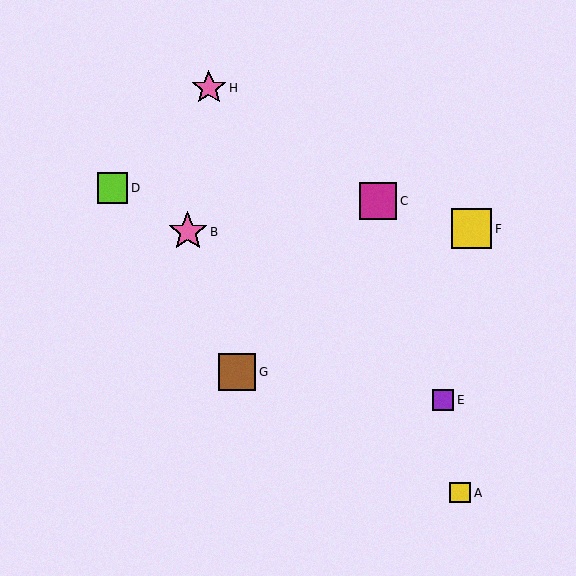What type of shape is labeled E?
Shape E is a purple square.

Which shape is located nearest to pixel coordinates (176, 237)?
The pink star (labeled B) at (188, 232) is nearest to that location.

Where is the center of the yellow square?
The center of the yellow square is at (472, 229).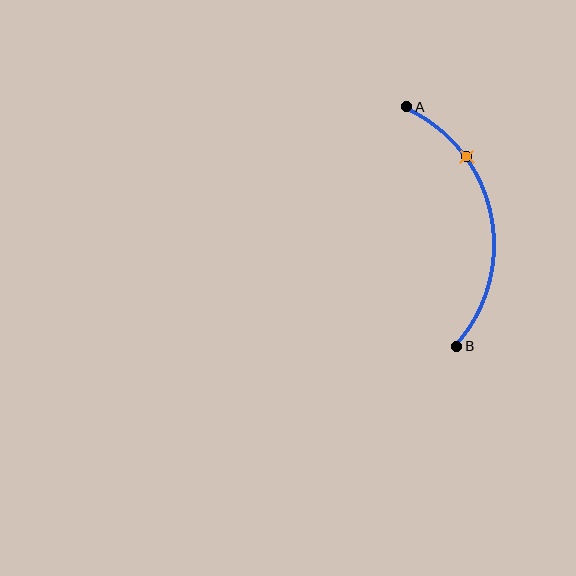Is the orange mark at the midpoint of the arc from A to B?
No. The orange mark lies on the arc but is closer to endpoint A. The arc midpoint would be at the point on the curve equidistant along the arc from both A and B.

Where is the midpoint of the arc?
The arc midpoint is the point on the curve farthest from the straight line joining A and B. It sits to the right of that line.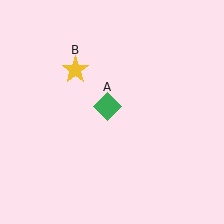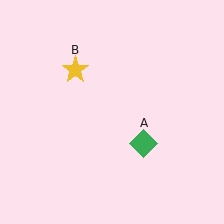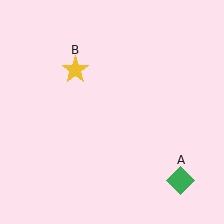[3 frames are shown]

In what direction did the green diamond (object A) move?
The green diamond (object A) moved down and to the right.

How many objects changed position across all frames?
1 object changed position: green diamond (object A).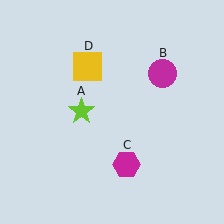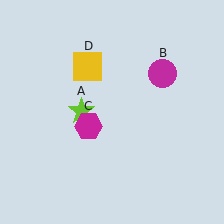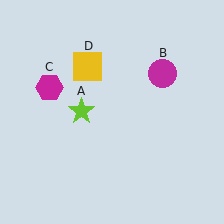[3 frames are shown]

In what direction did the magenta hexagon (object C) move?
The magenta hexagon (object C) moved up and to the left.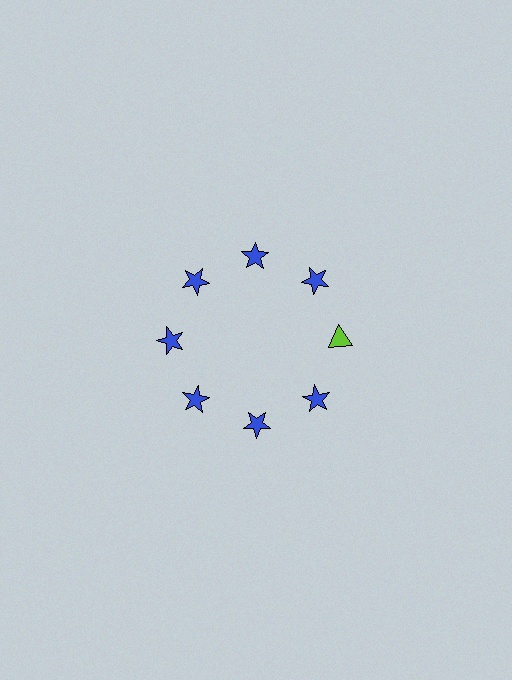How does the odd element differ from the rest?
It differs in both color (lime instead of blue) and shape (triangle instead of star).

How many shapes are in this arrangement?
There are 8 shapes arranged in a ring pattern.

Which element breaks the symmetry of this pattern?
The lime triangle at roughly the 3 o'clock position breaks the symmetry. All other shapes are blue stars.